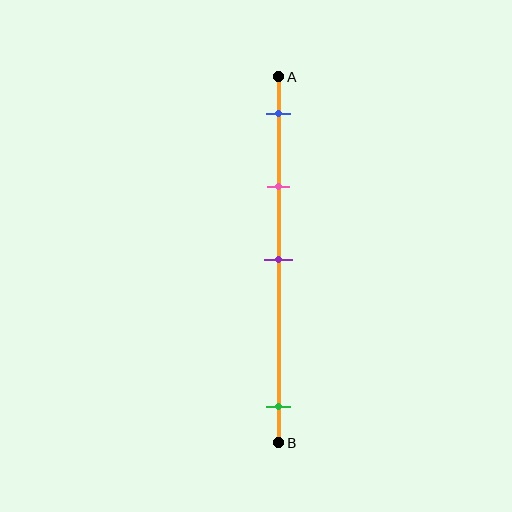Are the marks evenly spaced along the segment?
No, the marks are not evenly spaced.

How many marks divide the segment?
There are 4 marks dividing the segment.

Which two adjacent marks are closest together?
The blue and pink marks are the closest adjacent pair.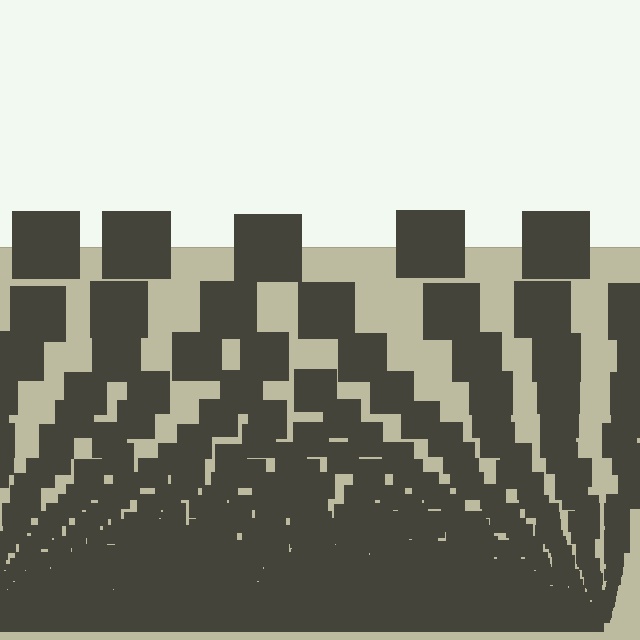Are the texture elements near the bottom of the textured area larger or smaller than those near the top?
Smaller. The gradient is inverted — elements near the bottom are smaller and denser.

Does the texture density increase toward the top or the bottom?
Density increases toward the bottom.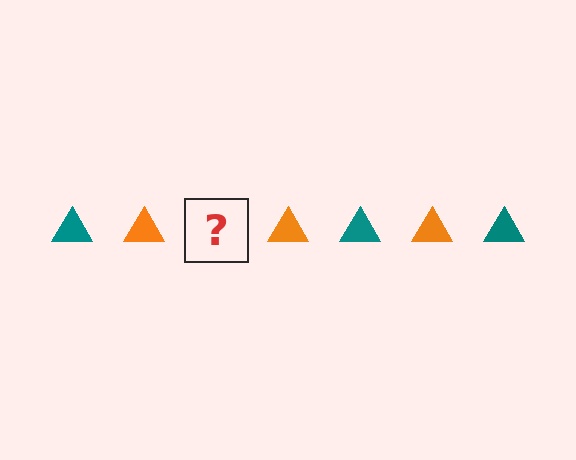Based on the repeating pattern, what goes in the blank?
The blank should be a teal triangle.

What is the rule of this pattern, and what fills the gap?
The rule is that the pattern cycles through teal, orange triangles. The gap should be filled with a teal triangle.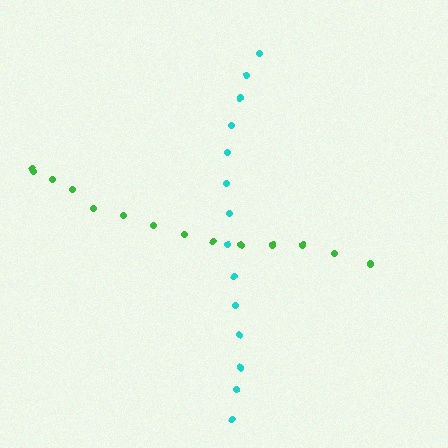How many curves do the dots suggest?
There are 2 distinct paths.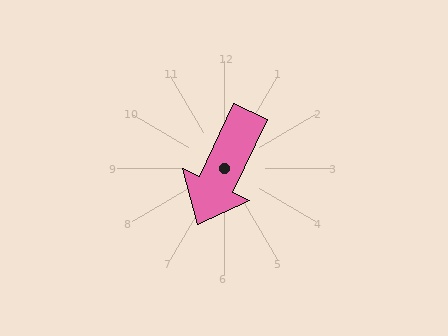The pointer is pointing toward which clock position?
Roughly 7 o'clock.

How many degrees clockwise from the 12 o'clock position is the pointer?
Approximately 206 degrees.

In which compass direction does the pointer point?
Southwest.